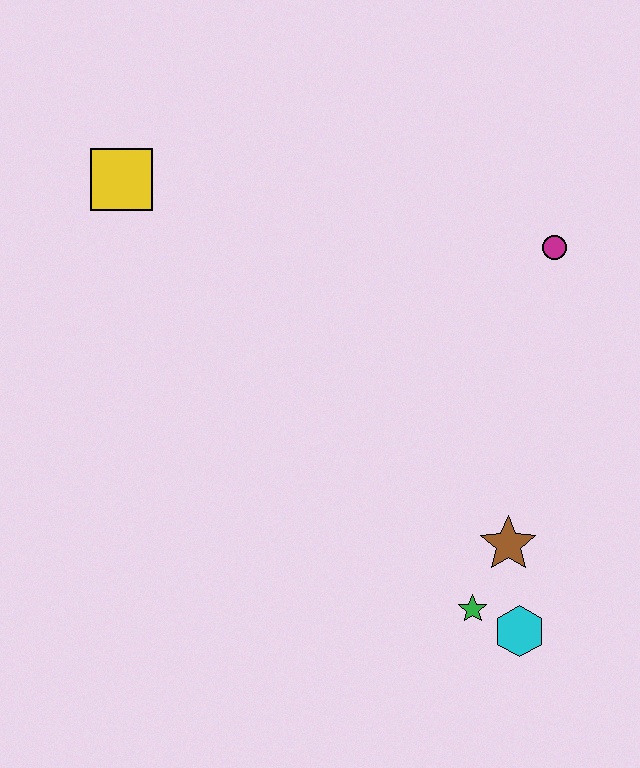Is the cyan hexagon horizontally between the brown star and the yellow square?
No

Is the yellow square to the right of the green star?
No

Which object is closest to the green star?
The cyan hexagon is closest to the green star.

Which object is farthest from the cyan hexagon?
The yellow square is farthest from the cyan hexagon.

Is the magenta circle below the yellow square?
Yes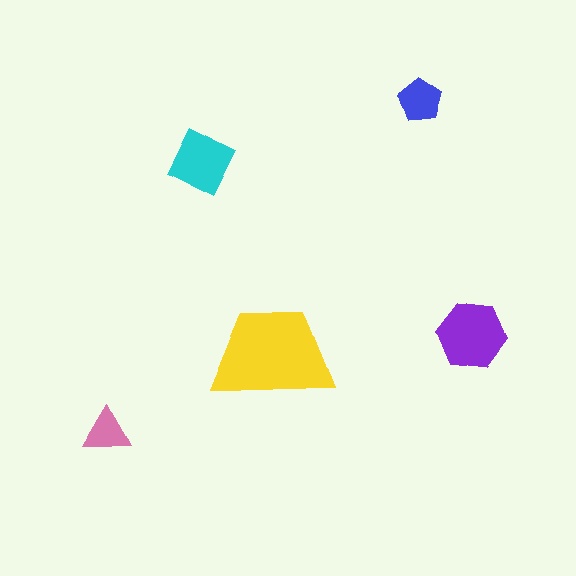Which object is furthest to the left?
The pink triangle is leftmost.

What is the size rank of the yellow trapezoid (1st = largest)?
1st.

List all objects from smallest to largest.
The pink triangle, the blue pentagon, the cyan diamond, the purple hexagon, the yellow trapezoid.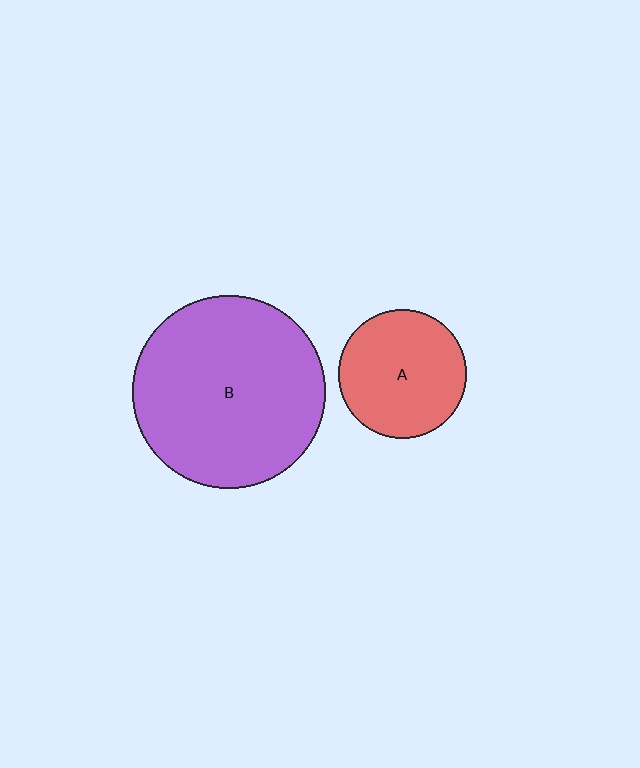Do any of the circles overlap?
No, none of the circles overlap.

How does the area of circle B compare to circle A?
Approximately 2.3 times.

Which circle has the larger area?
Circle B (purple).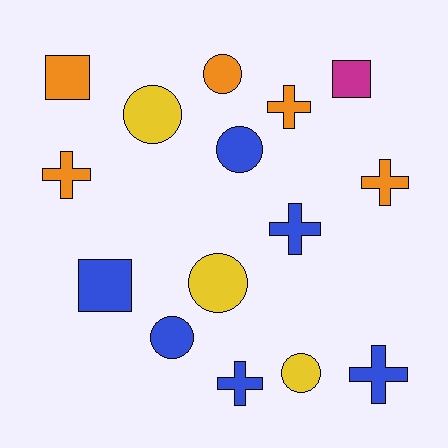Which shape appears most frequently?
Circle, with 6 objects.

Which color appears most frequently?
Blue, with 6 objects.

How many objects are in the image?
There are 15 objects.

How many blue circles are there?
There are 2 blue circles.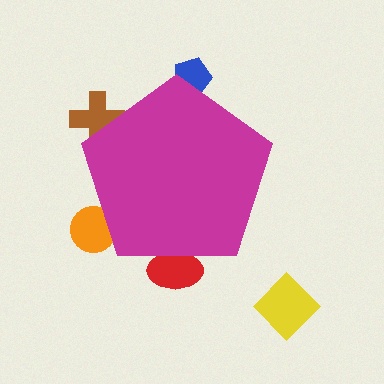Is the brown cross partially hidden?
Yes, the brown cross is partially hidden behind the magenta pentagon.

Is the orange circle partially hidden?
Yes, the orange circle is partially hidden behind the magenta pentagon.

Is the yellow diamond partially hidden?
No, the yellow diamond is fully visible.